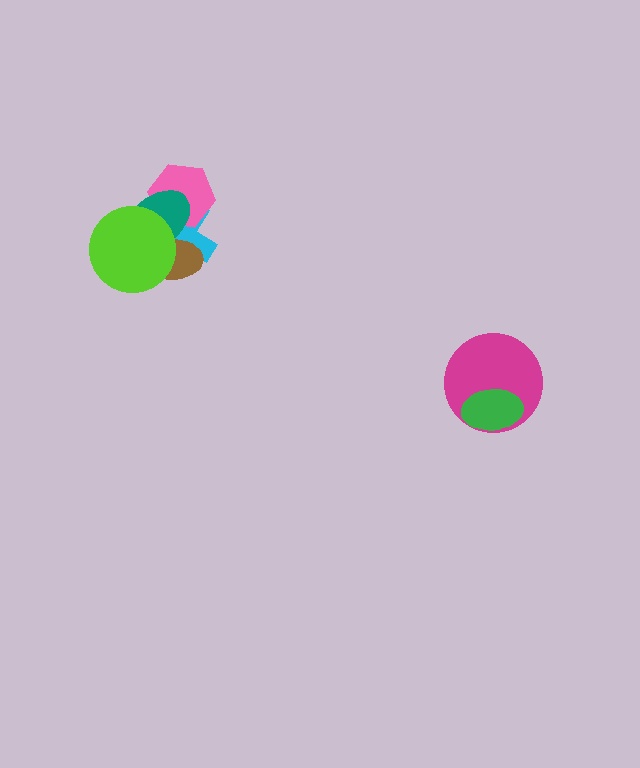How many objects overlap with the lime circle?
3 objects overlap with the lime circle.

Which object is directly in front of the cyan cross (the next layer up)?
The pink hexagon is directly in front of the cyan cross.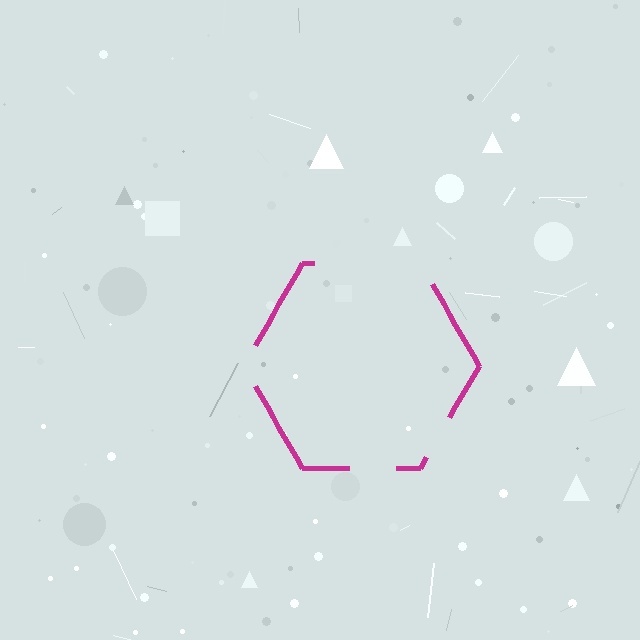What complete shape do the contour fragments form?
The contour fragments form a hexagon.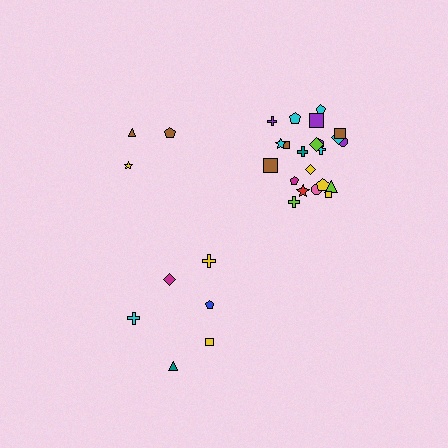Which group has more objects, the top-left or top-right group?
The top-right group.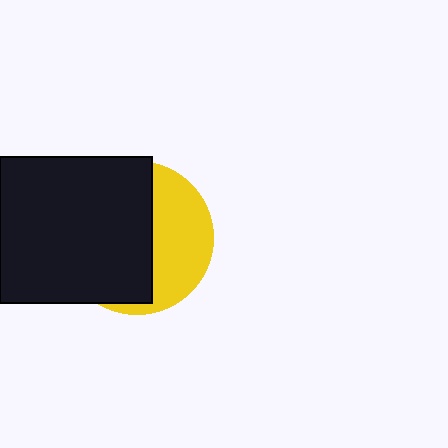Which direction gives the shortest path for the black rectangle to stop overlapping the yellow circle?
Moving left gives the shortest separation.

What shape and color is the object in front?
The object in front is a black rectangle.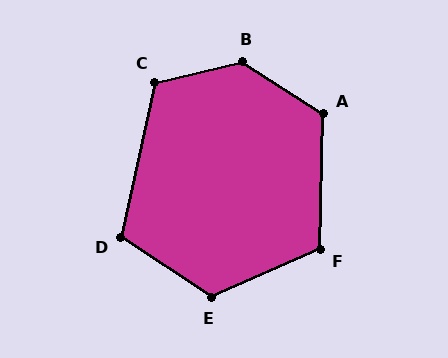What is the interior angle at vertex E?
Approximately 123 degrees (obtuse).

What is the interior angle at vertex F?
Approximately 115 degrees (obtuse).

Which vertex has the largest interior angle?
B, at approximately 134 degrees.